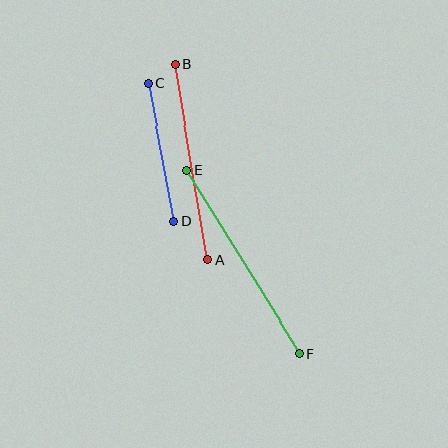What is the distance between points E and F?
The distance is approximately 216 pixels.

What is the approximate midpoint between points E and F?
The midpoint is at approximately (243, 262) pixels.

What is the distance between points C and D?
The distance is approximately 141 pixels.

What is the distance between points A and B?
The distance is approximately 199 pixels.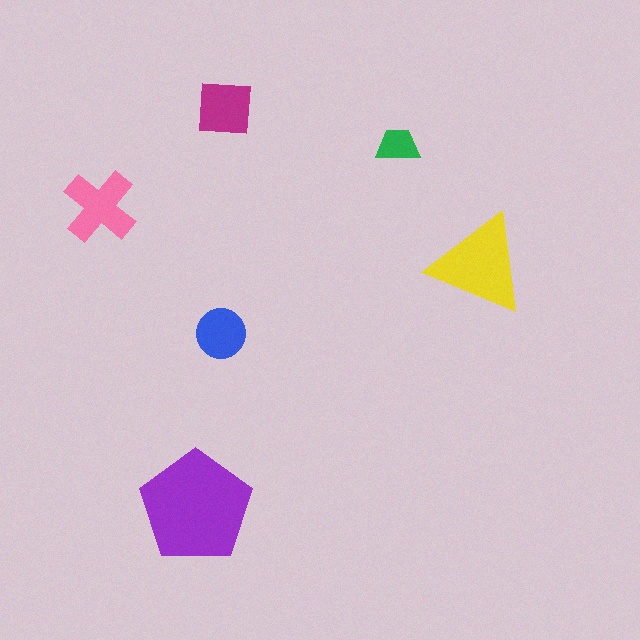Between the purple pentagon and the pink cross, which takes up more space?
The purple pentagon.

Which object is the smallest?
The green trapezoid.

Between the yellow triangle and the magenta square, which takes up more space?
The yellow triangle.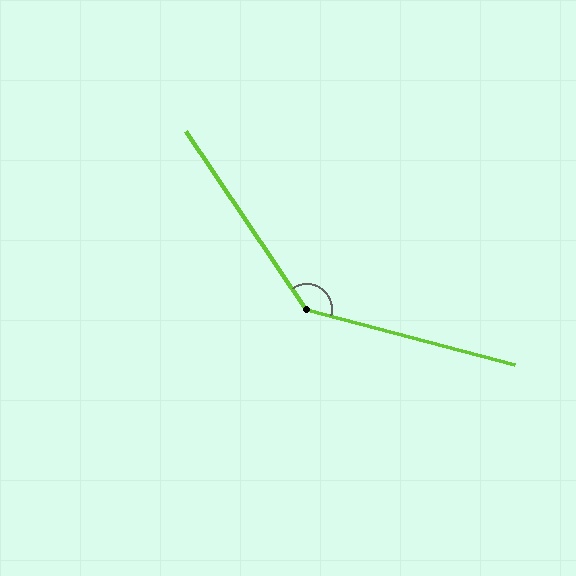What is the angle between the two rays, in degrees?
Approximately 139 degrees.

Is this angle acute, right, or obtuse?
It is obtuse.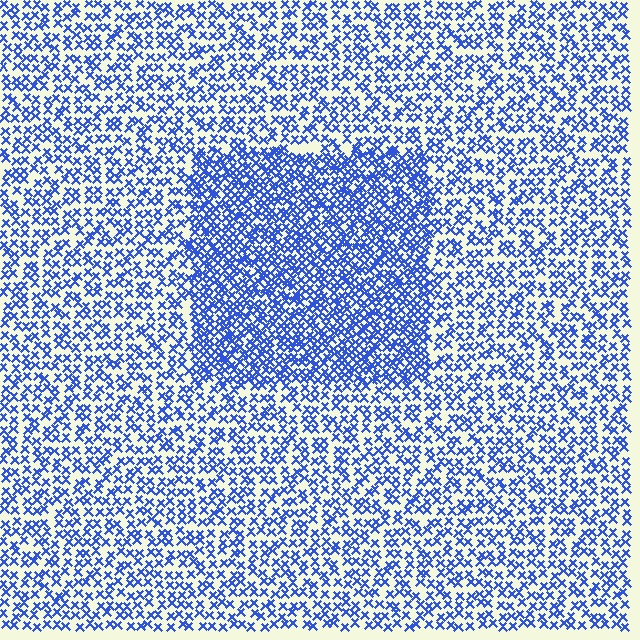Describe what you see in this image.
The image contains small blue elements arranged at two different densities. A rectangle-shaped region is visible where the elements are more densely packed than the surrounding area.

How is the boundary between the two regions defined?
The boundary is defined by a change in element density (approximately 1.8x ratio). All elements are the same color, size, and shape.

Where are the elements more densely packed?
The elements are more densely packed inside the rectangle boundary.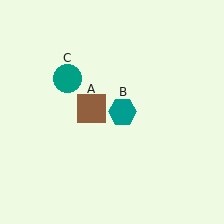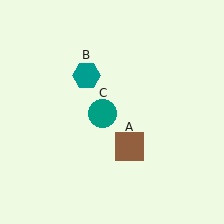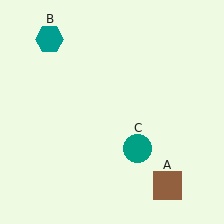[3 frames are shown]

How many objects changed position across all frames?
3 objects changed position: brown square (object A), teal hexagon (object B), teal circle (object C).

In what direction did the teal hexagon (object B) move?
The teal hexagon (object B) moved up and to the left.